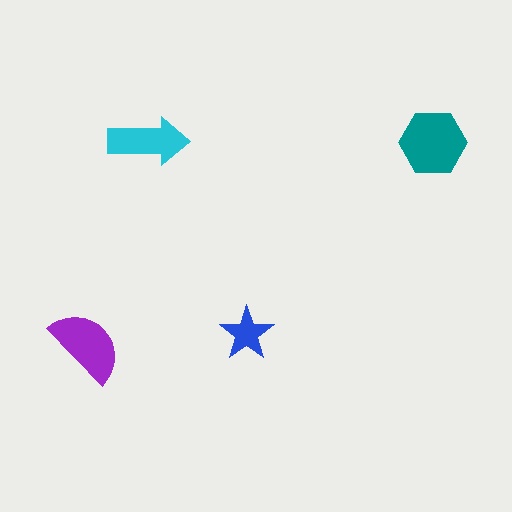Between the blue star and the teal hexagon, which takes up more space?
The teal hexagon.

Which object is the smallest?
The blue star.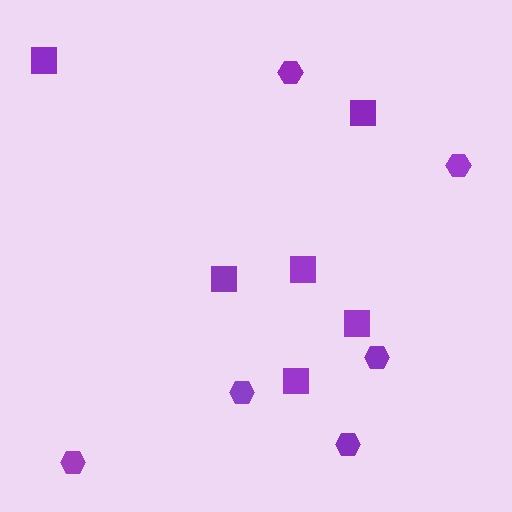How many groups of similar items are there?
There are 2 groups: one group of hexagons (6) and one group of squares (6).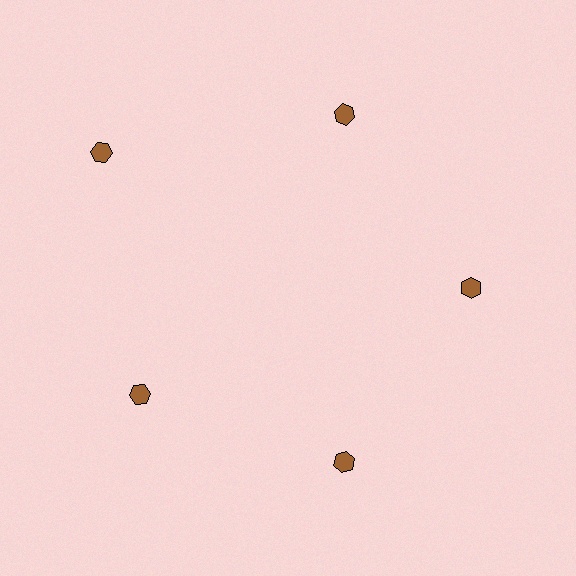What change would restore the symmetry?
The symmetry would be restored by moving it inward, back onto the ring so that all 5 hexagons sit at equal angles and equal distance from the center.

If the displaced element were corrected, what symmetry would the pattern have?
It would have 5-fold rotational symmetry — the pattern would map onto itself every 72 degrees.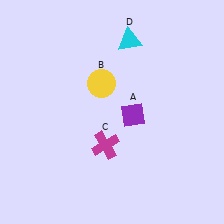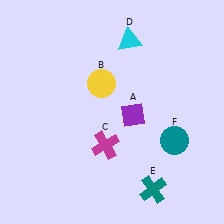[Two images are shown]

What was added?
A teal cross (E), a teal circle (F) were added in Image 2.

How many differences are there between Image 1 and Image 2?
There are 2 differences between the two images.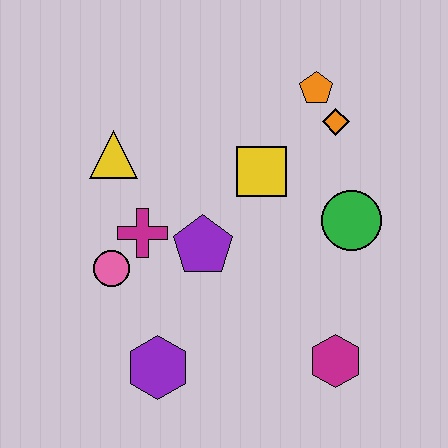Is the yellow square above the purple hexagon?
Yes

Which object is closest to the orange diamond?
The orange pentagon is closest to the orange diamond.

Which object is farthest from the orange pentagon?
The purple hexagon is farthest from the orange pentagon.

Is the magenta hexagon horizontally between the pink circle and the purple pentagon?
No